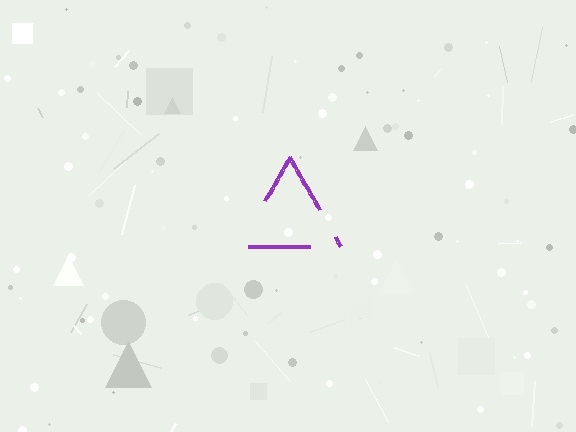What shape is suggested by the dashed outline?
The dashed outline suggests a triangle.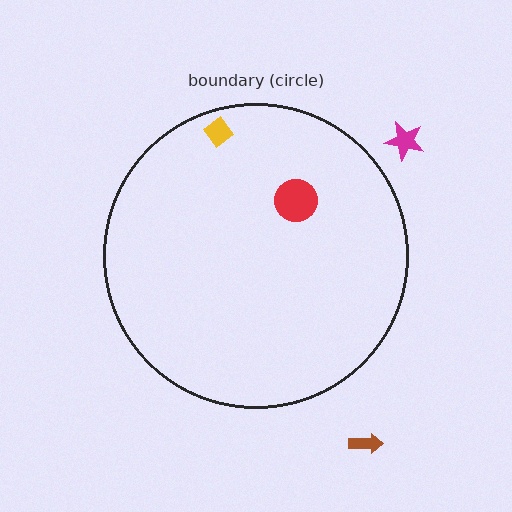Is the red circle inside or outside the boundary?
Inside.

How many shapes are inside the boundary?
2 inside, 2 outside.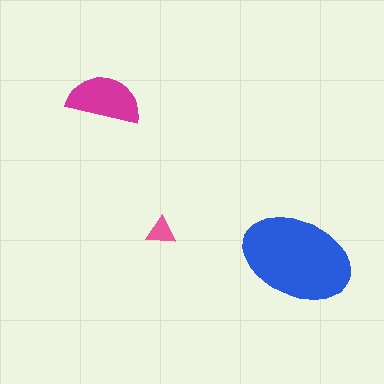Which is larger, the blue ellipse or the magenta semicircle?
The blue ellipse.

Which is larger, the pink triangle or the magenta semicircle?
The magenta semicircle.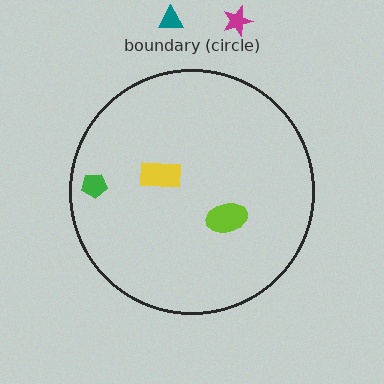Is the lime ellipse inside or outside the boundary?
Inside.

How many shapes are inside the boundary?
3 inside, 2 outside.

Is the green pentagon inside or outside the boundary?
Inside.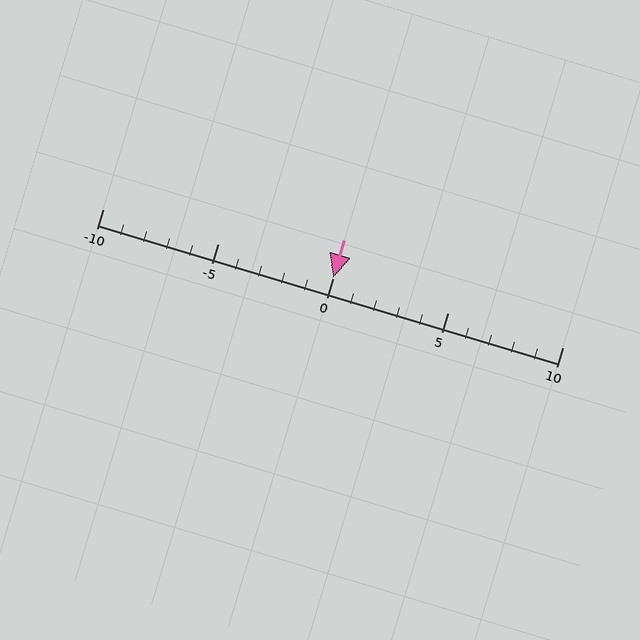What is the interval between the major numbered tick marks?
The major tick marks are spaced 5 units apart.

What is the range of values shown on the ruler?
The ruler shows values from -10 to 10.